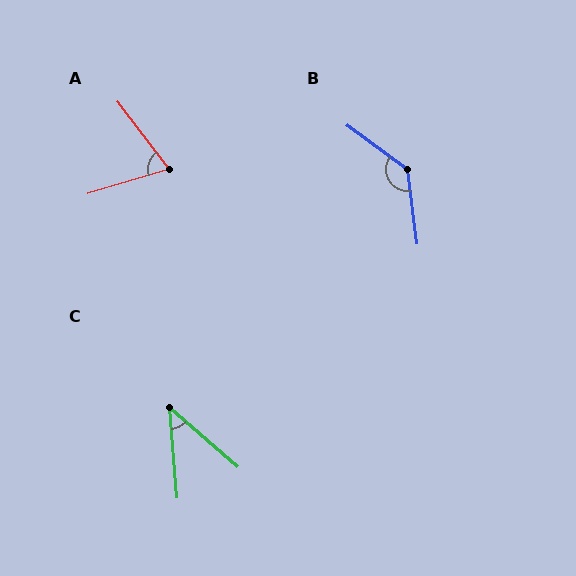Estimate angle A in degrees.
Approximately 70 degrees.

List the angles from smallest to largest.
C (44°), A (70°), B (134°).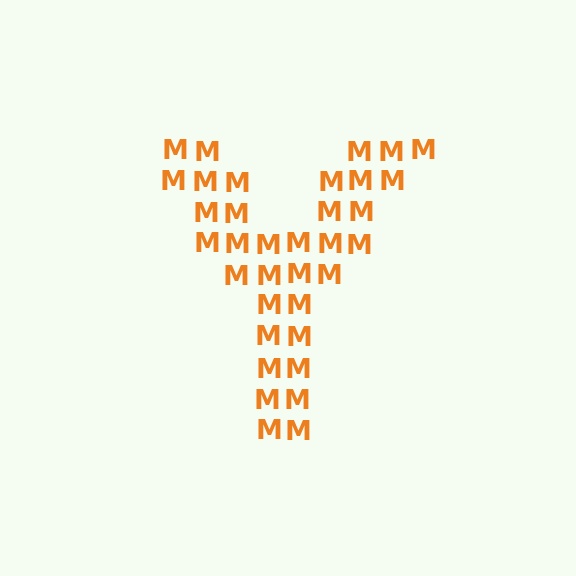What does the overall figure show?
The overall figure shows the letter Y.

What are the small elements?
The small elements are letter M's.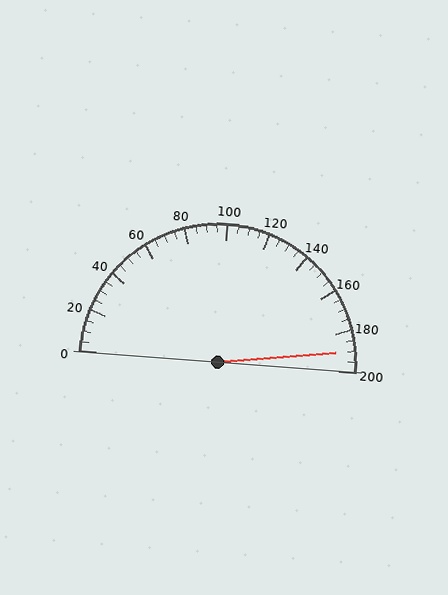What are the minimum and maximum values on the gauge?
The gauge ranges from 0 to 200.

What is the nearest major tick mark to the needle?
The nearest major tick mark is 200.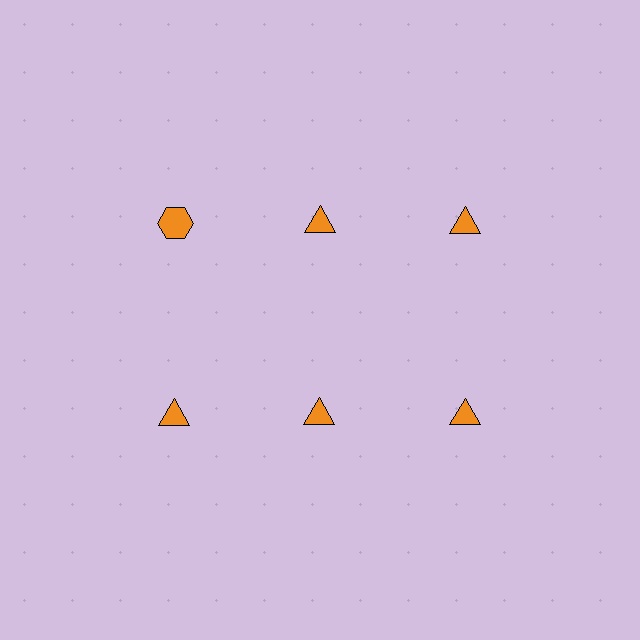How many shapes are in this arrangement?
There are 6 shapes arranged in a grid pattern.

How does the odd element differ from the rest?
It has a different shape: hexagon instead of triangle.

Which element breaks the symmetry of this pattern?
The orange hexagon in the top row, leftmost column breaks the symmetry. All other shapes are orange triangles.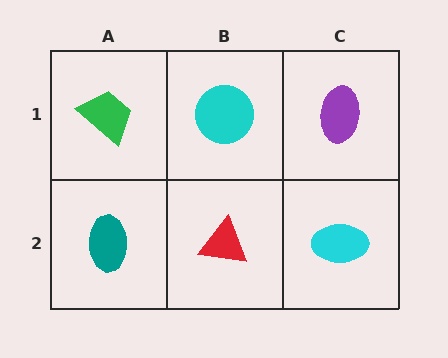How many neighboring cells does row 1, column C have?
2.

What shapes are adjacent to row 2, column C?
A purple ellipse (row 1, column C), a red triangle (row 2, column B).